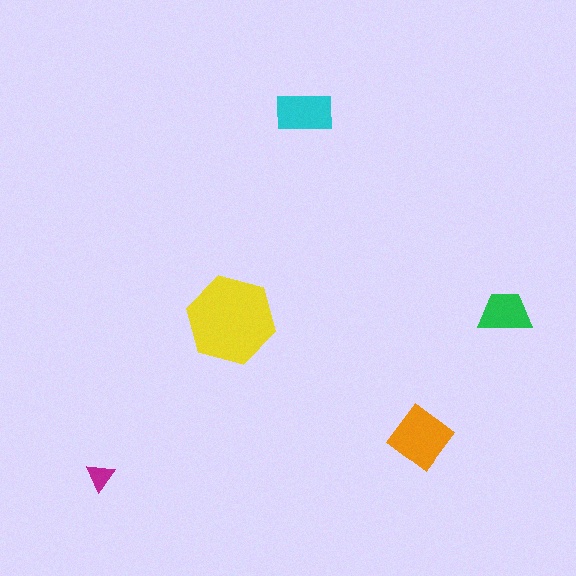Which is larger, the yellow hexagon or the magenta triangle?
The yellow hexagon.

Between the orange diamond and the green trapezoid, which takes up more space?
The orange diamond.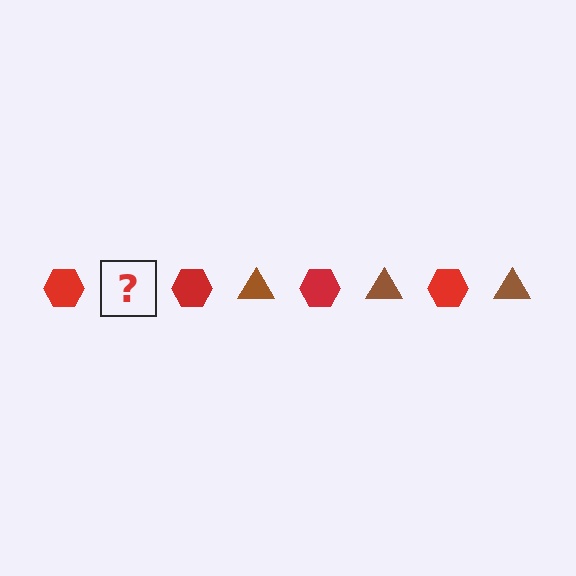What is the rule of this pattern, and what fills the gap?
The rule is that the pattern alternates between red hexagon and brown triangle. The gap should be filled with a brown triangle.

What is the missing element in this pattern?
The missing element is a brown triangle.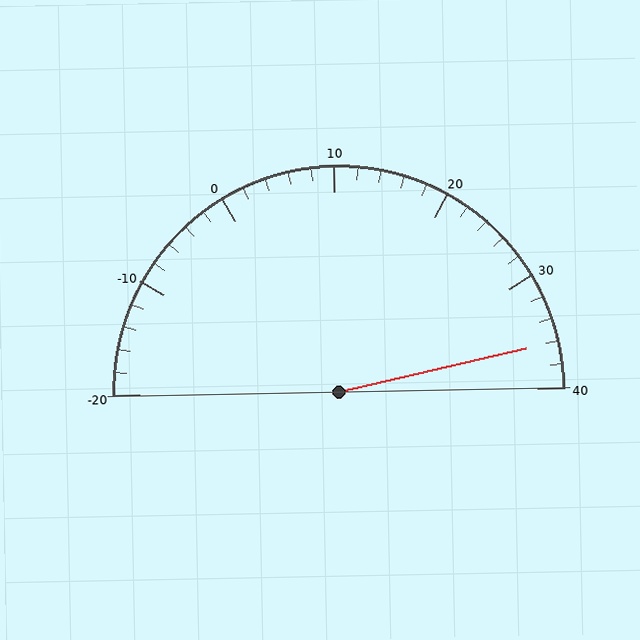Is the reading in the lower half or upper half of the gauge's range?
The reading is in the upper half of the range (-20 to 40).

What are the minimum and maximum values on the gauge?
The gauge ranges from -20 to 40.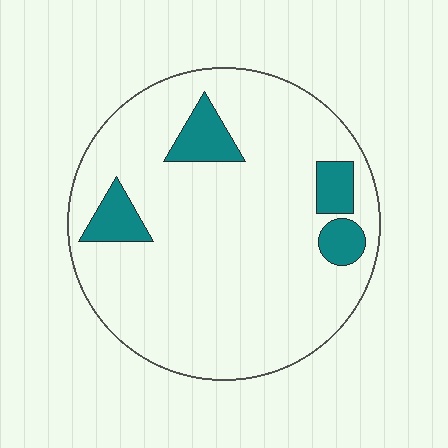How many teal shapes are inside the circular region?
4.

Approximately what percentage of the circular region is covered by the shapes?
Approximately 10%.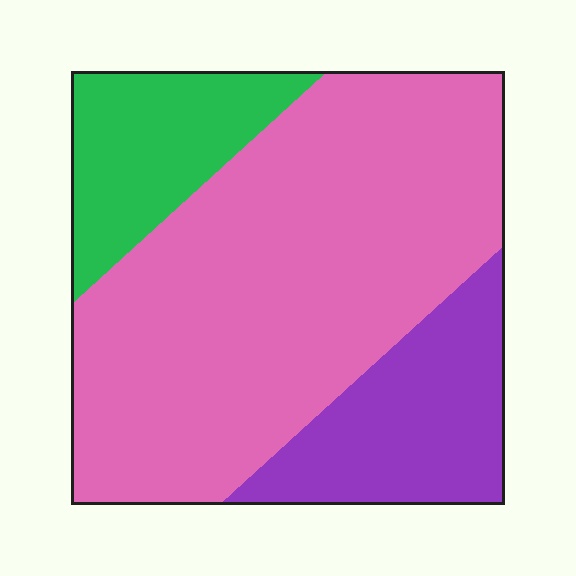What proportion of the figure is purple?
Purple takes up about one fifth (1/5) of the figure.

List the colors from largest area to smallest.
From largest to smallest: pink, purple, green.